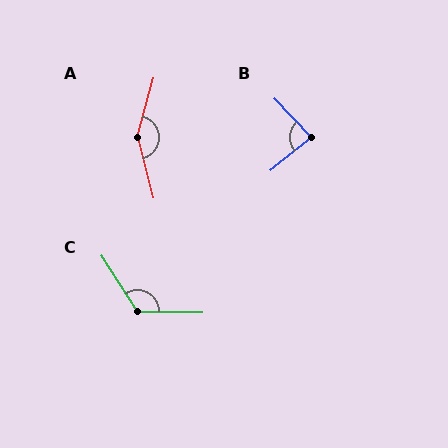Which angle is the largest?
A, at approximately 150 degrees.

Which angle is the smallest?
B, at approximately 86 degrees.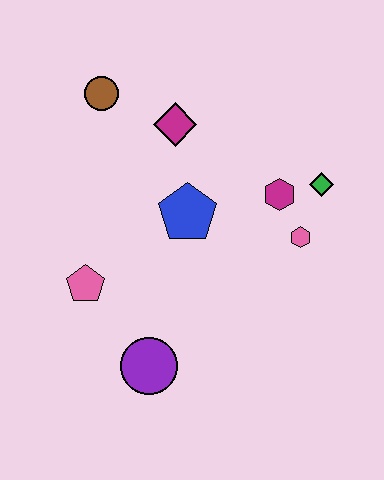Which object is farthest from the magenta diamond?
The purple circle is farthest from the magenta diamond.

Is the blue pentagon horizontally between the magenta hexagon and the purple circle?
Yes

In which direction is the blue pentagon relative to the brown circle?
The blue pentagon is below the brown circle.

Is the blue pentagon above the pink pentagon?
Yes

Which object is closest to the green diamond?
The magenta hexagon is closest to the green diamond.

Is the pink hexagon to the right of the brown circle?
Yes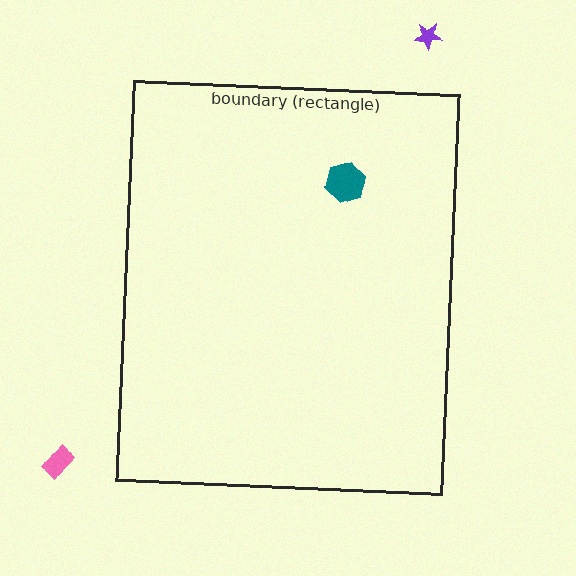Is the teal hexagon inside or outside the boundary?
Inside.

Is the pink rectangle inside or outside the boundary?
Outside.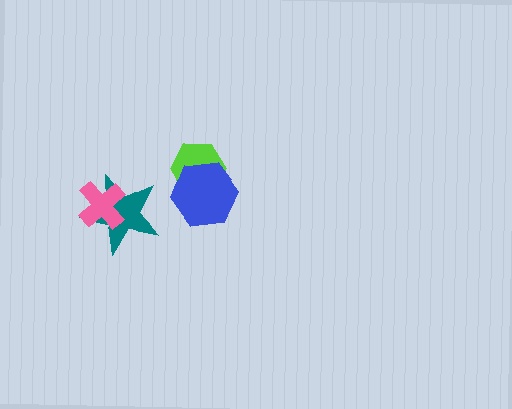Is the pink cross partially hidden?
No, no other shape covers it.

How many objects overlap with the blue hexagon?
1 object overlaps with the blue hexagon.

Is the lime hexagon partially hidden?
Yes, it is partially covered by another shape.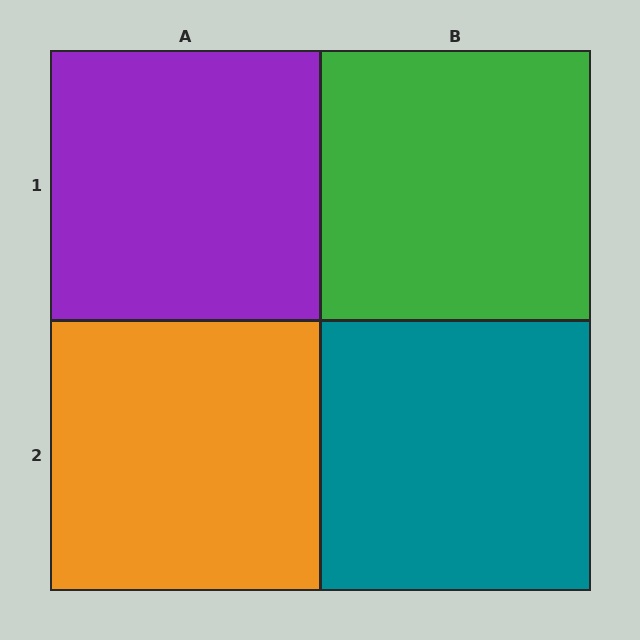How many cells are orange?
1 cell is orange.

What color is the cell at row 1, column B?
Green.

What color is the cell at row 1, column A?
Purple.